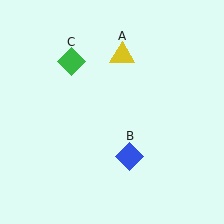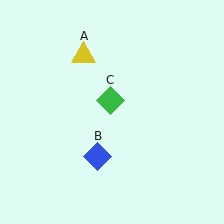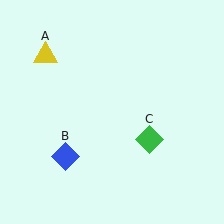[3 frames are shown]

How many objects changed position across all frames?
3 objects changed position: yellow triangle (object A), blue diamond (object B), green diamond (object C).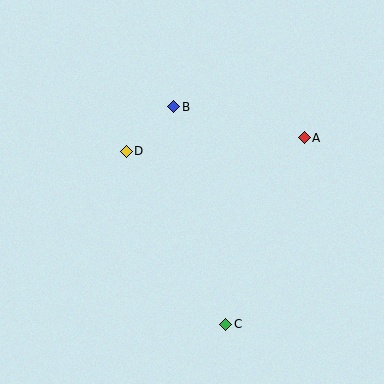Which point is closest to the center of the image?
Point D at (126, 151) is closest to the center.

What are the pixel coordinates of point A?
Point A is at (304, 138).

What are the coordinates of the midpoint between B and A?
The midpoint between B and A is at (239, 122).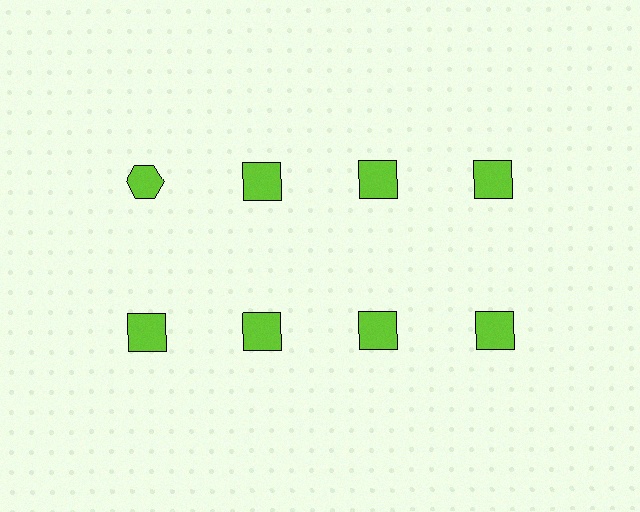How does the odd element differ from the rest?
It has a different shape: hexagon instead of square.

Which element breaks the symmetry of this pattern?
The lime hexagon in the top row, leftmost column breaks the symmetry. All other shapes are lime squares.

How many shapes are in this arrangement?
There are 8 shapes arranged in a grid pattern.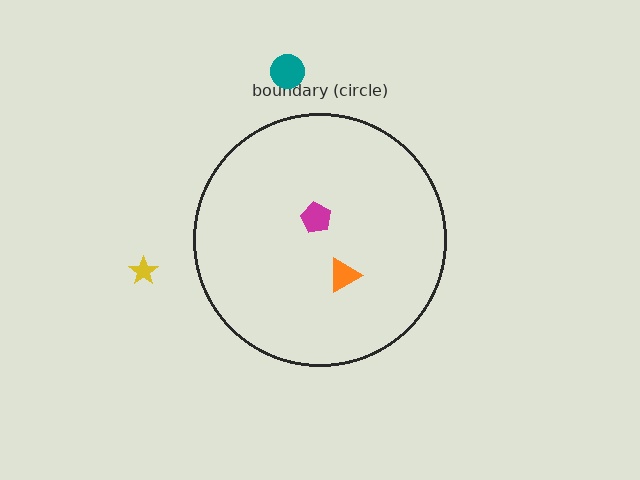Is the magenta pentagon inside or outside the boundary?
Inside.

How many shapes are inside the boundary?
2 inside, 2 outside.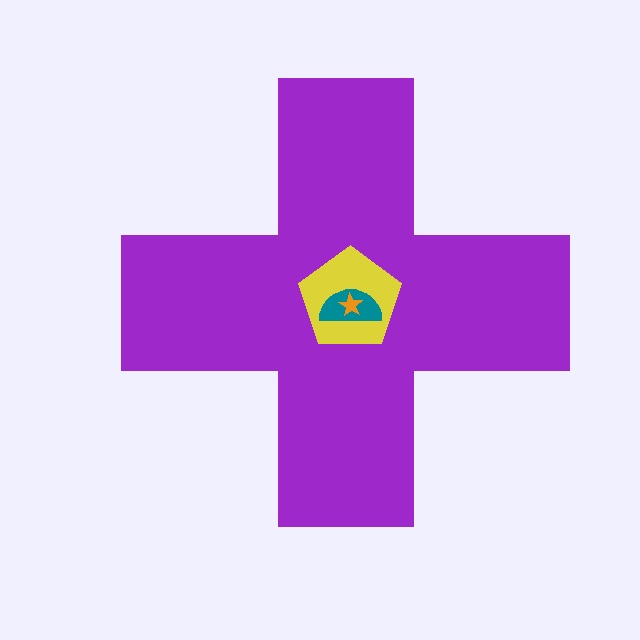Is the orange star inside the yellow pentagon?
Yes.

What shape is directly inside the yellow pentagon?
The teal semicircle.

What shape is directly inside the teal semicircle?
The orange star.